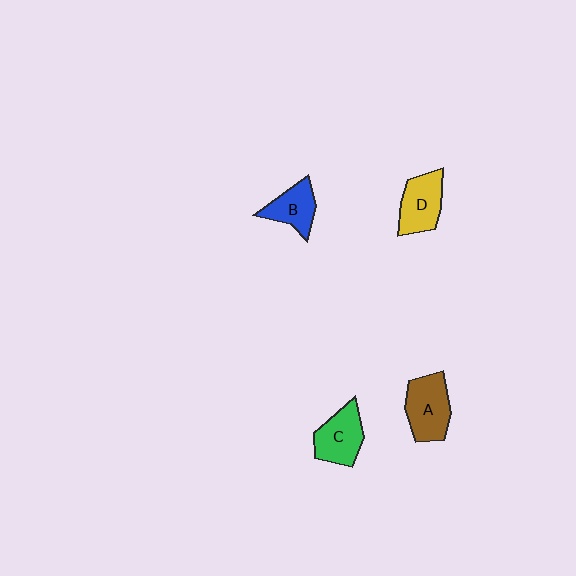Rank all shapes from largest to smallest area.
From largest to smallest: A (brown), D (yellow), C (green), B (blue).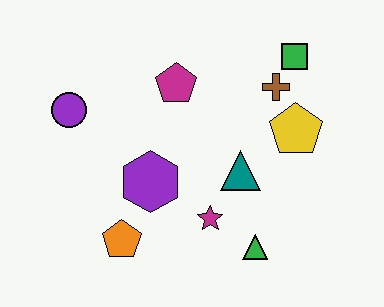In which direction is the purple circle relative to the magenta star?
The purple circle is to the left of the magenta star.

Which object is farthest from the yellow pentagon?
The purple circle is farthest from the yellow pentagon.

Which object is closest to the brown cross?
The green square is closest to the brown cross.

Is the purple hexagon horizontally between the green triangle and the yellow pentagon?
No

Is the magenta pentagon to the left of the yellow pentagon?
Yes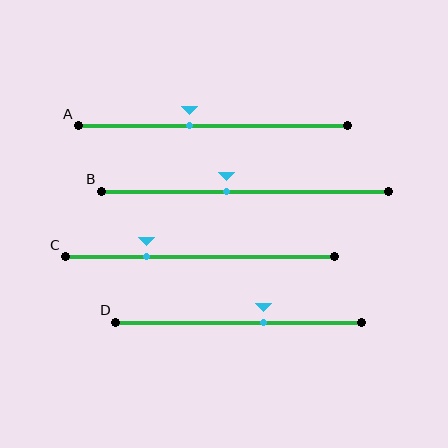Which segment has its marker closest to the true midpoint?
Segment B has its marker closest to the true midpoint.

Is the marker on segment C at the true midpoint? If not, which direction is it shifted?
No, the marker on segment C is shifted to the left by about 20% of the segment length.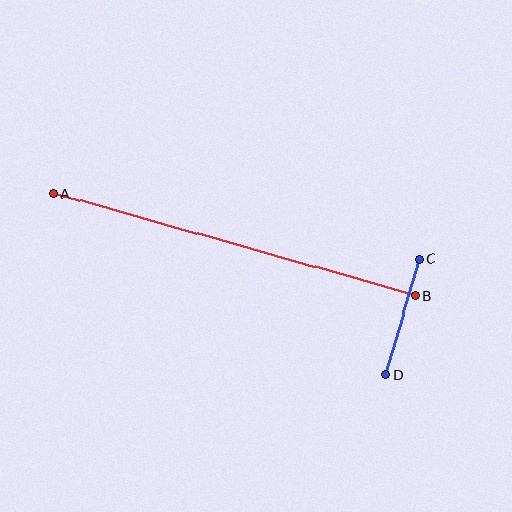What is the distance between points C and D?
The distance is approximately 120 pixels.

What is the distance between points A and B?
The distance is approximately 376 pixels.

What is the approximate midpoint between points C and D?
The midpoint is at approximately (403, 317) pixels.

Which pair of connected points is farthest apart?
Points A and B are farthest apart.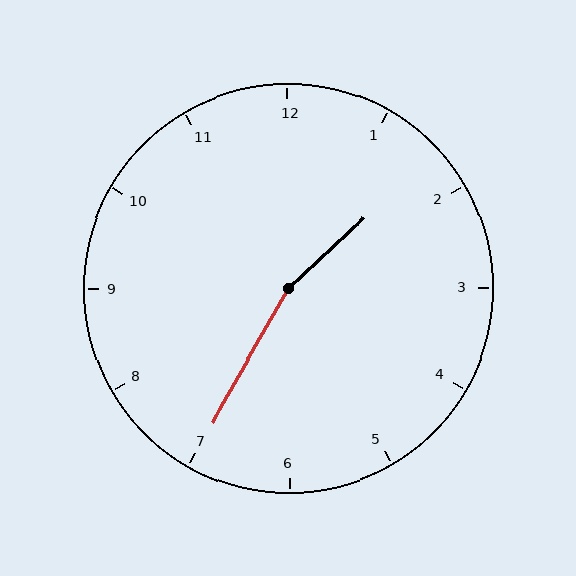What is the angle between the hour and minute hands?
Approximately 162 degrees.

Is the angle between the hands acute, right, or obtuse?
It is obtuse.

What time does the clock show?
1:35.